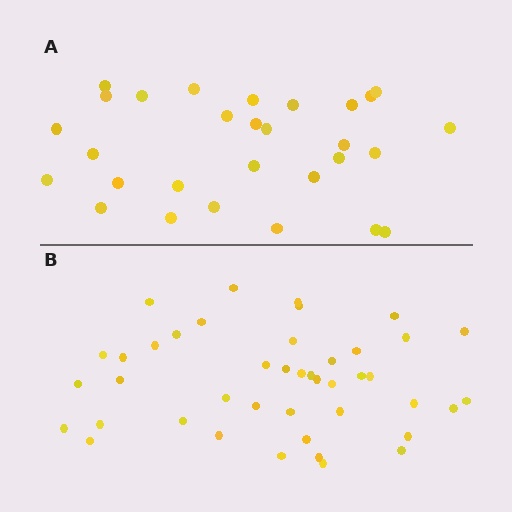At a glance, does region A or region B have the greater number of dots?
Region B (the bottom region) has more dots.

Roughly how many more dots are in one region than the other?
Region B has approximately 15 more dots than region A.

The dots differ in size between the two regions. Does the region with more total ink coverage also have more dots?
No. Region A has more total ink coverage because its dots are larger, but region B actually contains more individual dots. Total area can be misleading — the number of items is what matters here.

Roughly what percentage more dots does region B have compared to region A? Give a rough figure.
About 50% more.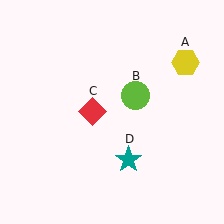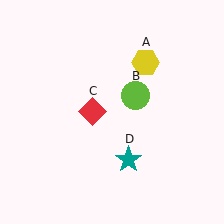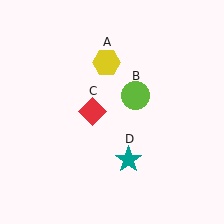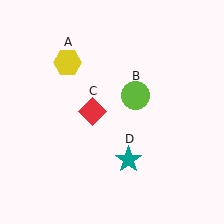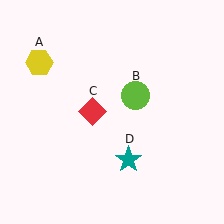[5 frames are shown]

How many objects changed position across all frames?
1 object changed position: yellow hexagon (object A).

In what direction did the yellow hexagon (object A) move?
The yellow hexagon (object A) moved left.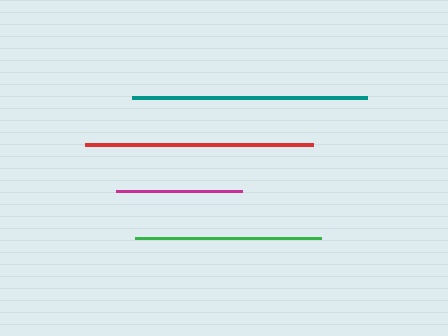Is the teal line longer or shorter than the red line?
The teal line is longer than the red line.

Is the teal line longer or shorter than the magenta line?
The teal line is longer than the magenta line.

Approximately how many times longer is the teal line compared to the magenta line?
The teal line is approximately 1.9 times the length of the magenta line.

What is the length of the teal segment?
The teal segment is approximately 235 pixels long.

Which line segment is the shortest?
The magenta line is the shortest at approximately 126 pixels.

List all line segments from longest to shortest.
From longest to shortest: teal, red, green, magenta.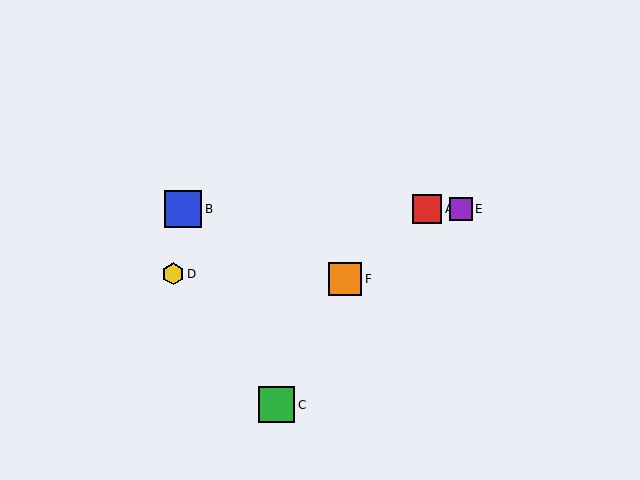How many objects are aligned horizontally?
3 objects (A, B, E) are aligned horizontally.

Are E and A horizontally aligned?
Yes, both are at y≈209.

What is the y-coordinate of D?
Object D is at y≈274.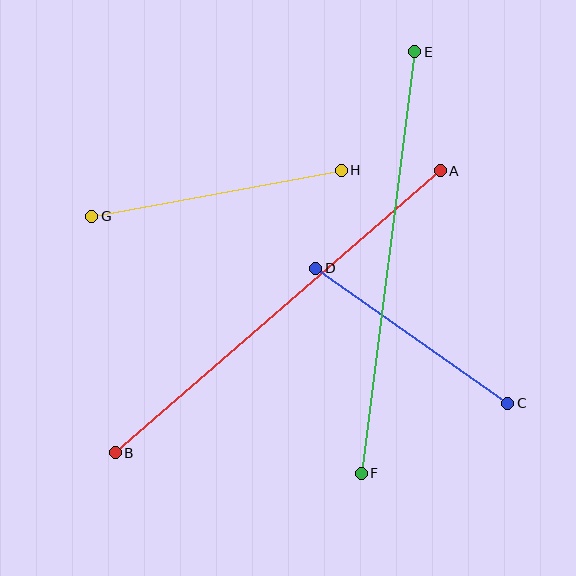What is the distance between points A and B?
The distance is approximately 430 pixels.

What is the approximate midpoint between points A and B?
The midpoint is at approximately (278, 312) pixels.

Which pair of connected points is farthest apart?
Points A and B are farthest apart.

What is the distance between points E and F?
The distance is approximately 425 pixels.